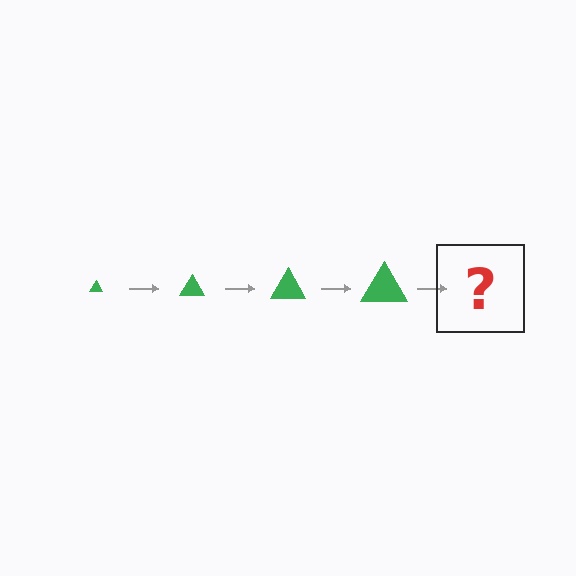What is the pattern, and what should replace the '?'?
The pattern is that the triangle gets progressively larger each step. The '?' should be a green triangle, larger than the previous one.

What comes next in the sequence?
The next element should be a green triangle, larger than the previous one.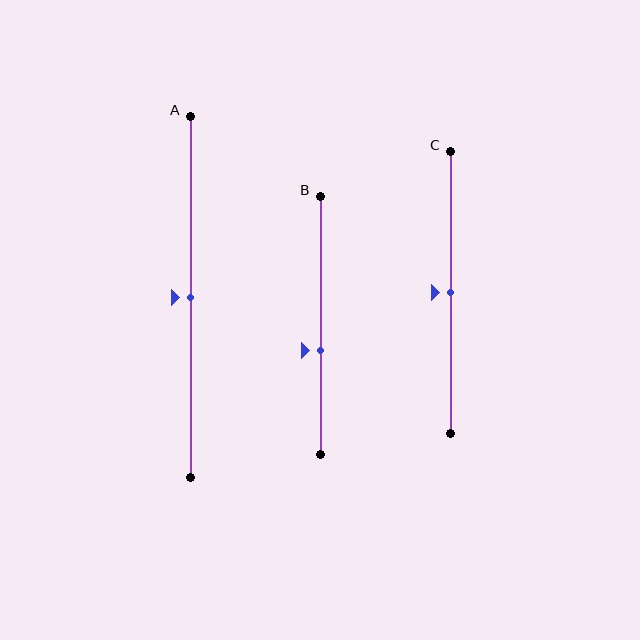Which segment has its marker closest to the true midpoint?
Segment A has its marker closest to the true midpoint.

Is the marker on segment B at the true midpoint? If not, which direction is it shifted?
No, the marker on segment B is shifted downward by about 10% of the segment length.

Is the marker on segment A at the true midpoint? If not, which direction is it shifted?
Yes, the marker on segment A is at the true midpoint.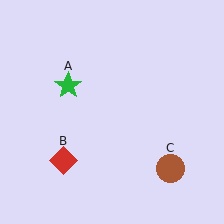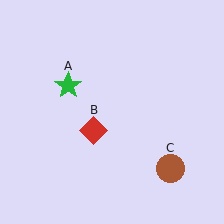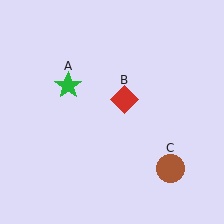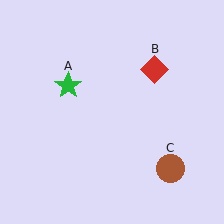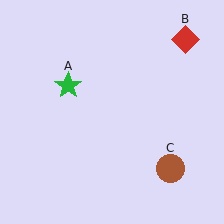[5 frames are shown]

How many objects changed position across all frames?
1 object changed position: red diamond (object B).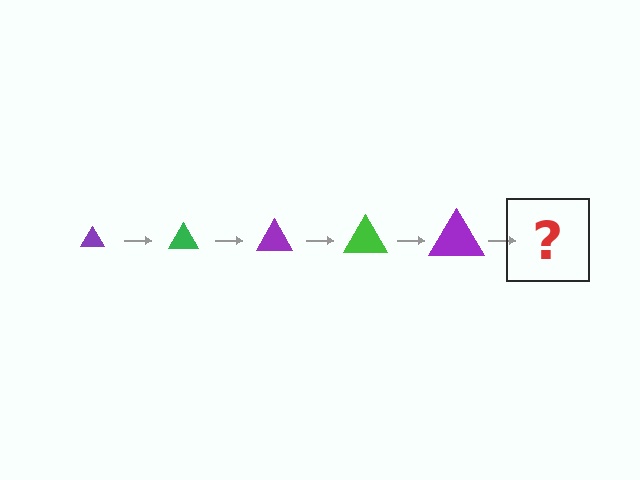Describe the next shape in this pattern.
It should be a green triangle, larger than the previous one.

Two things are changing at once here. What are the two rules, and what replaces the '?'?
The two rules are that the triangle grows larger each step and the color cycles through purple and green. The '?' should be a green triangle, larger than the previous one.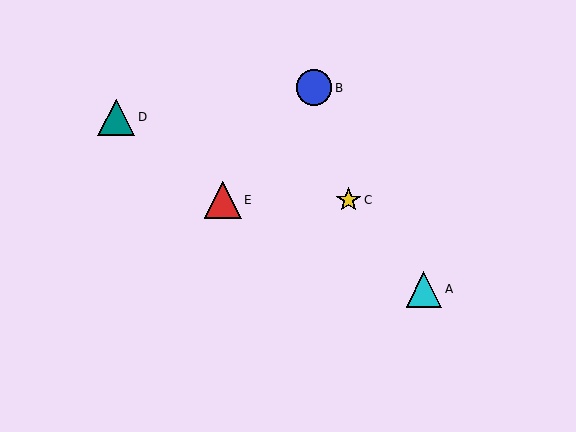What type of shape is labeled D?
Shape D is a teal triangle.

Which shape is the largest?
The teal triangle (labeled D) is the largest.